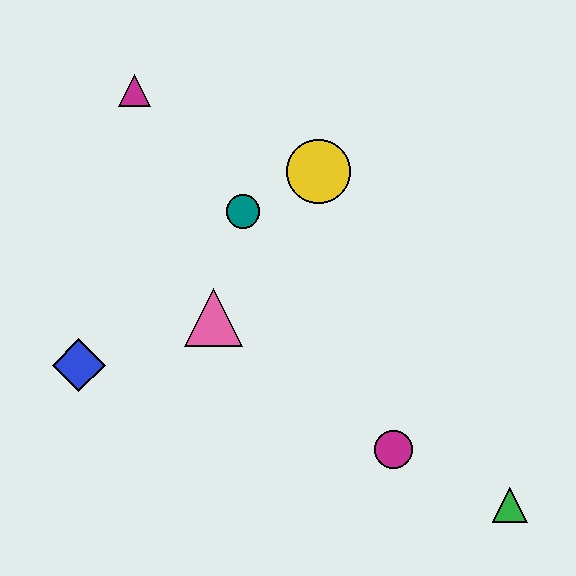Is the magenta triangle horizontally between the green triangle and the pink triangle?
No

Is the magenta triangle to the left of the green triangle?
Yes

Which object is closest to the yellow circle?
The teal circle is closest to the yellow circle.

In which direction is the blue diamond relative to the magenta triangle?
The blue diamond is below the magenta triangle.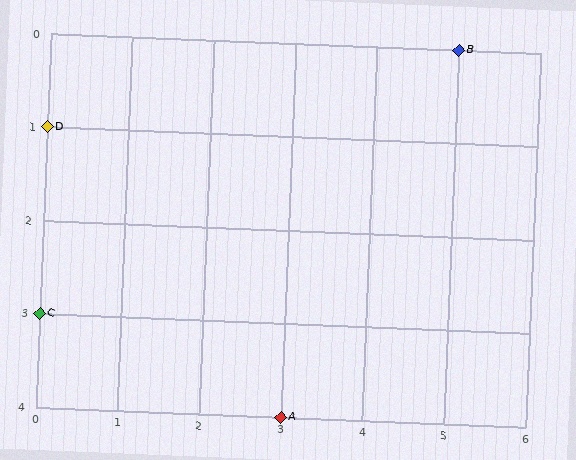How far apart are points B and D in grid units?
Points B and D are 5 columns and 1 row apart (about 5.1 grid units diagonally).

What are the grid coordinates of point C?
Point C is at grid coordinates (0, 3).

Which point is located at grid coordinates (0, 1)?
Point D is at (0, 1).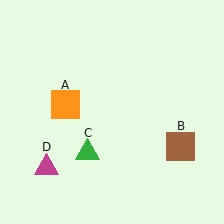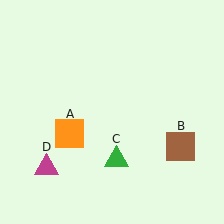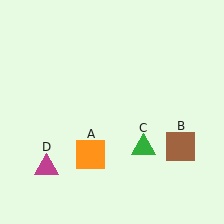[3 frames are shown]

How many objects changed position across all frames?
2 objects changed position: orange square (object A), green triangle (object C).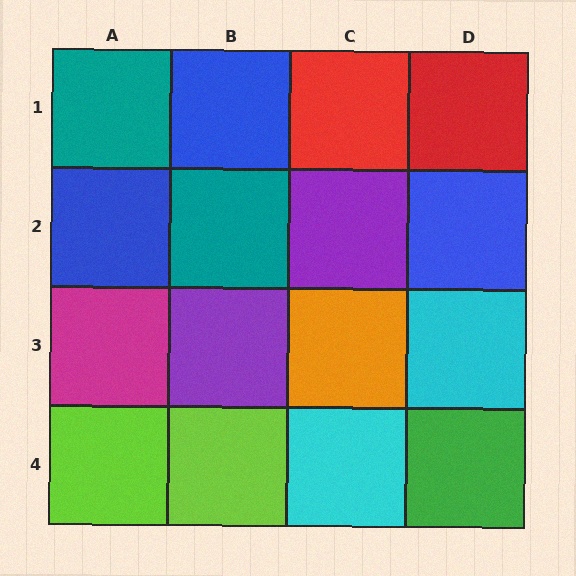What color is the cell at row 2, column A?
Blue.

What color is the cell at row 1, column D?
Red.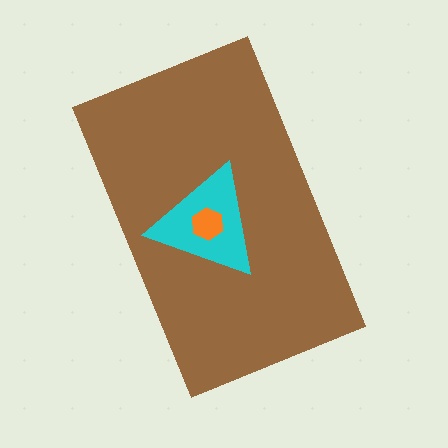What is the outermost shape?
The brown rectangle.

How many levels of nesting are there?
3.